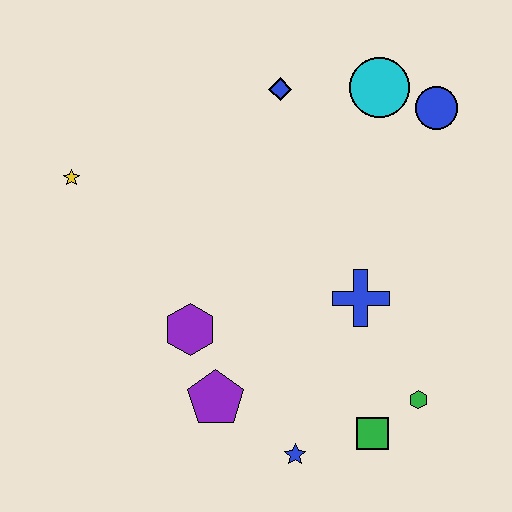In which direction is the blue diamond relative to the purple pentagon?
The blue diamond is above the purple pentagon.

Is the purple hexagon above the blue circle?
No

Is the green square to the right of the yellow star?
Yes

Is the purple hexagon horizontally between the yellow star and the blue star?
Yes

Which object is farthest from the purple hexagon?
The blue circle is farthest from the purple hexagon.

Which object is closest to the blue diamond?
The cyan circle is closest to the blue diamond.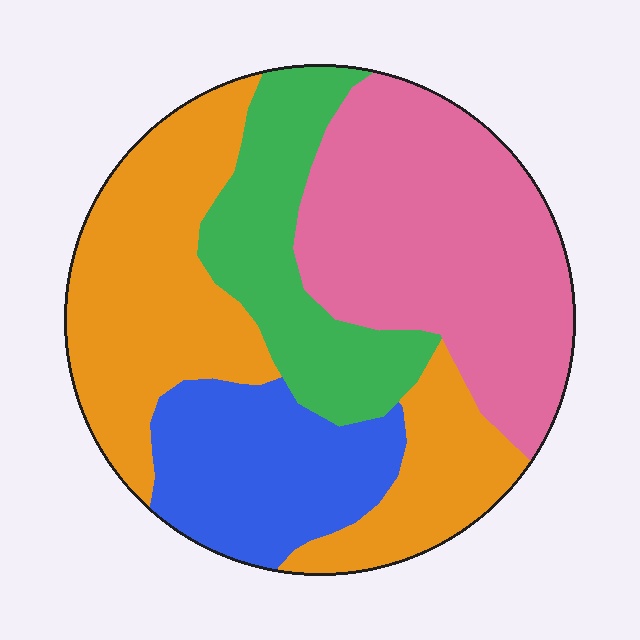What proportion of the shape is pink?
Pink covers around 30% of the shape.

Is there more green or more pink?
Pink.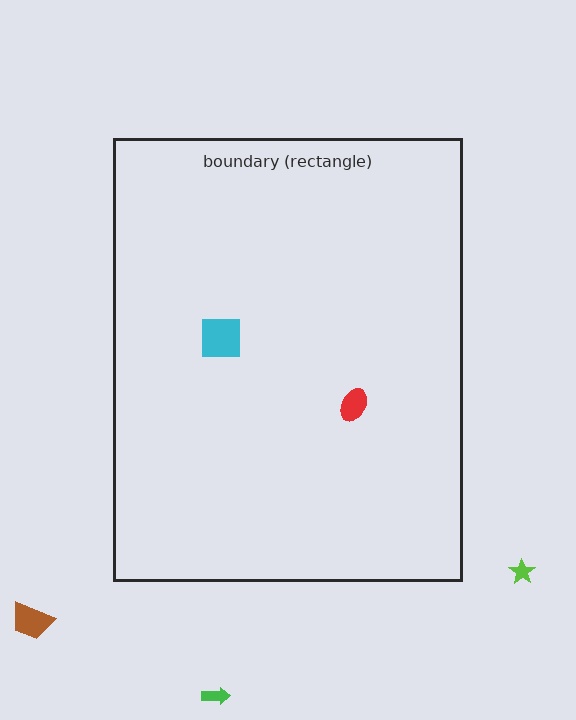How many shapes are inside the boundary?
2 inside, 3 outside.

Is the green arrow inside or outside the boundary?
Outside.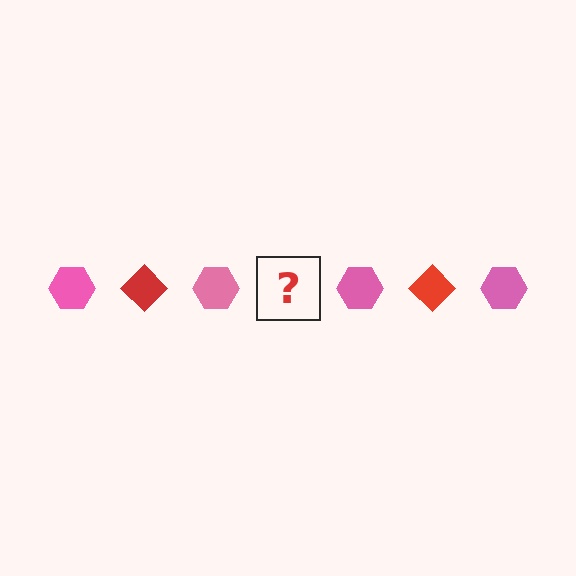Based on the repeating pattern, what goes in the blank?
The blank should be a red diamond.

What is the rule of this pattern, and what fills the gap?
The rule is that the pattern alternates between pink hexagon and red diamond. The gap should be filled with a red diamond.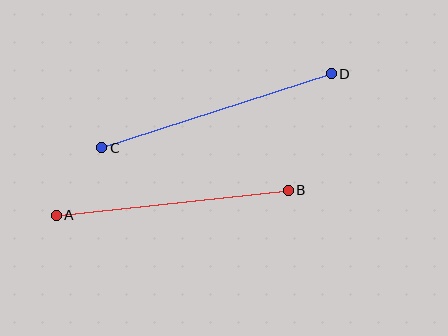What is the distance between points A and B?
The distance is approximately 233 pixels.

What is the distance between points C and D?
The distance is approximately 241 pixels.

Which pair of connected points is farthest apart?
Points C and D are farthest apart.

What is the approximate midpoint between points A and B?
The midpoint is at approximately (172, 203) pixels.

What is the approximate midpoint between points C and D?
The midpoint is at approximately (217, 111) pixels.